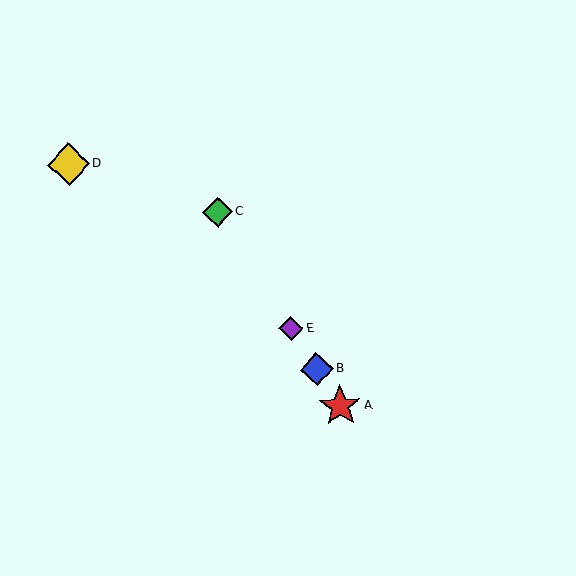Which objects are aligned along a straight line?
Objects A, B, C, E are aligned along a straight line.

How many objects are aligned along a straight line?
4 objects (A, B, C, E) are aligned along a straight line.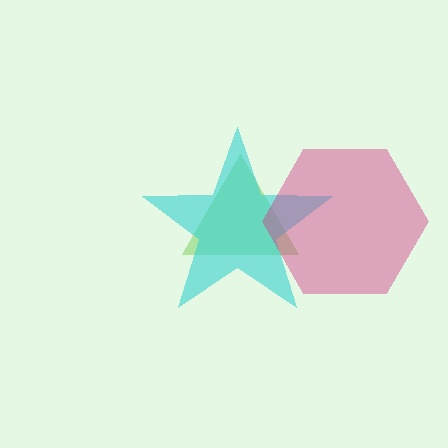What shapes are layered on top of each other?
The layered shapes are: a lime triangle, a cyan star, a magenta hexagon.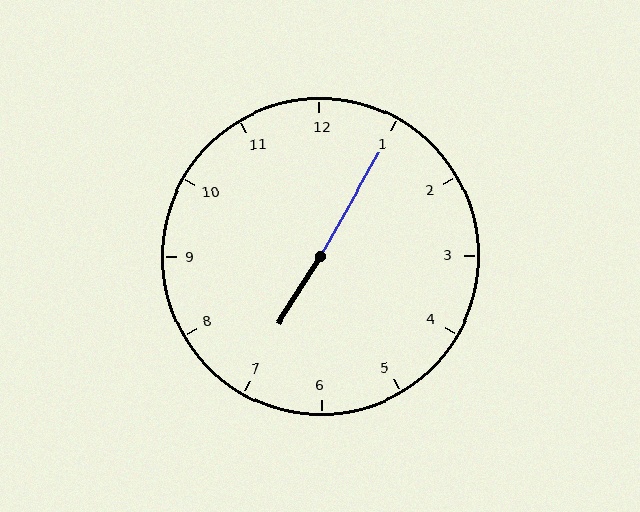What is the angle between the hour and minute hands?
Approximately 178 degrees.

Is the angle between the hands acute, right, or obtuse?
It is obtuse.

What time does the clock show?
7:05.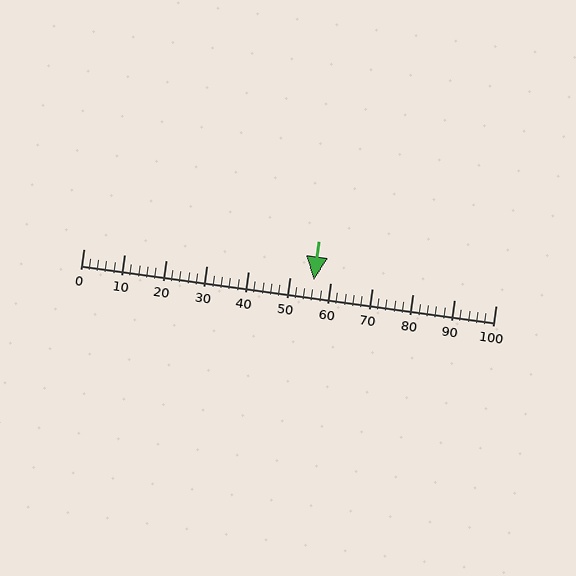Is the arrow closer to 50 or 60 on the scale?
The arrow is closer to 60.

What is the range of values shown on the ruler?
The ruler shows values from 0 to 100.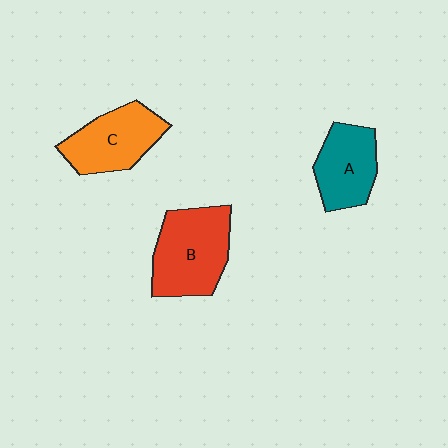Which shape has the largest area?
Shape B (red).